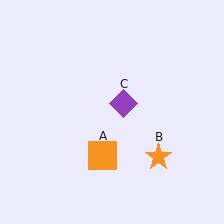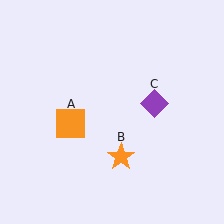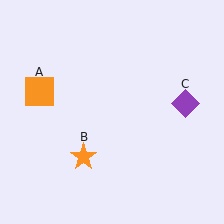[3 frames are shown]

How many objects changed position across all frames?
3 objects changed position: orange square (object A), orange star (object B), purple diamond (object C).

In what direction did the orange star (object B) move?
The orange star (object B) moved left.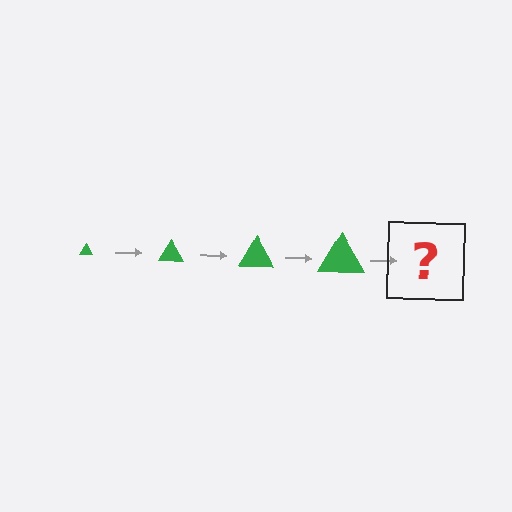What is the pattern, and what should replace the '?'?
The pattern is that the triangle gets progressively larger each step. The '?' should be a green triangle, larger than the previous one.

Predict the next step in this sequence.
The next step is a green triangle, larger than the previous one.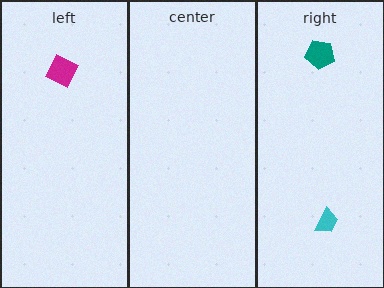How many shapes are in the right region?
2.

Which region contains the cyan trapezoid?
The right region.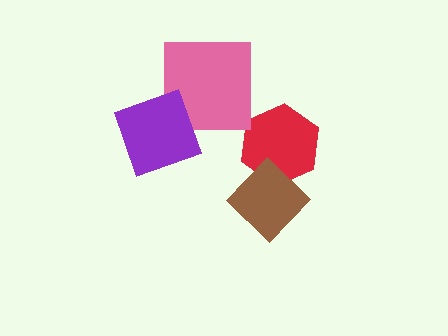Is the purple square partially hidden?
No, no other shape covers it.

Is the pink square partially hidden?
Yes, it is partially covered by another shape.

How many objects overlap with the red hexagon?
1 object overlaps with the red hexagon.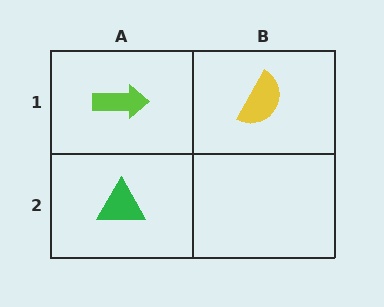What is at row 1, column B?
A yellow semicircle.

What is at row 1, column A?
A lime arrow.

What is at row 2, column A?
A green triangle.